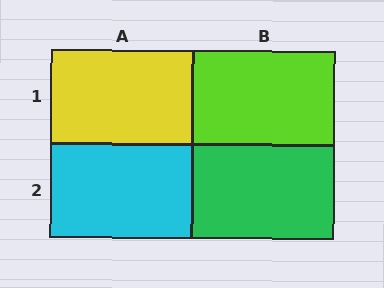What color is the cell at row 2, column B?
Green.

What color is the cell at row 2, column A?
Cyan.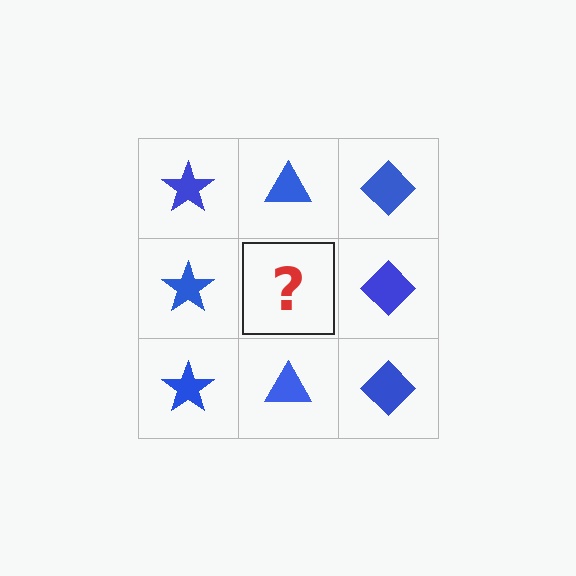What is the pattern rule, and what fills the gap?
The rule is that each column has a consistent shape. The gap should be filled with a blue triangle.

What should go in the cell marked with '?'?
The missing cell should contain a blue triangle.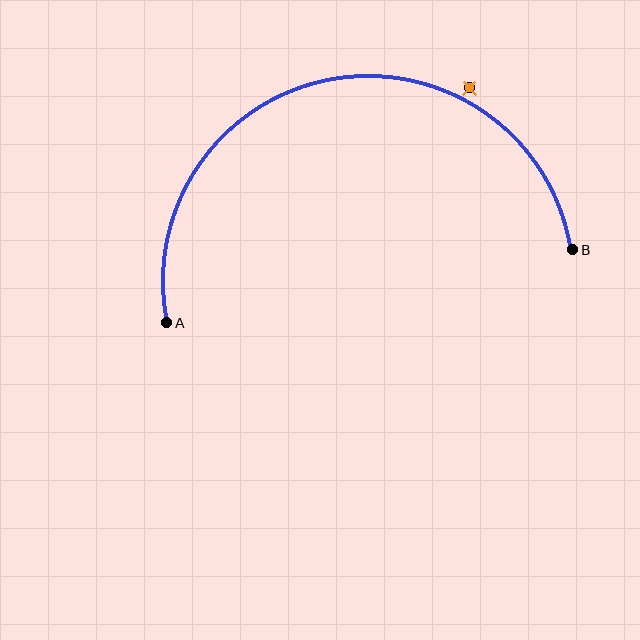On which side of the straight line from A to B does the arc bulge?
The arc bulges above the straight line connecting A and B.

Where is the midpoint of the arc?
The arc midpoint is the point on the curve farthest from the straight line joining A and B. It sits above that line.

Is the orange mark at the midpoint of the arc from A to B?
No — the orange mark does not lie on the arc at all. It sits slightly outside the curve.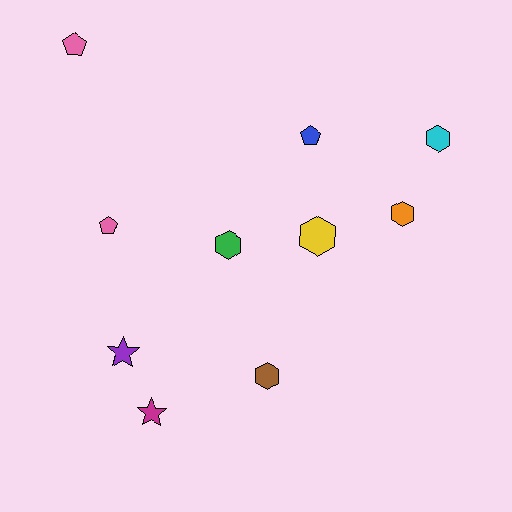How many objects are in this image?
There are 10 objects.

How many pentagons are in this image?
There are 3 pentagons.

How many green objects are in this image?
There is 1 green object.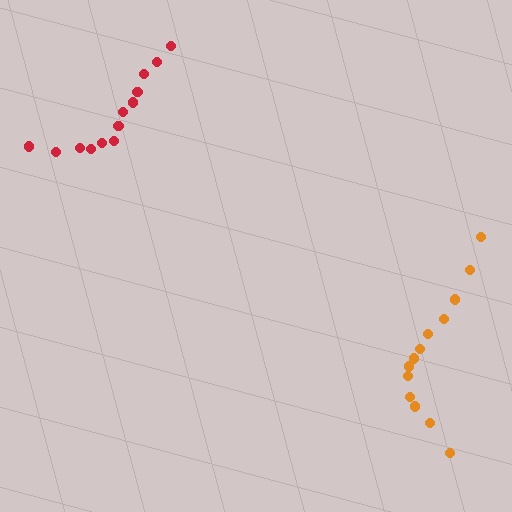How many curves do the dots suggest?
There are 2 distinct paths.